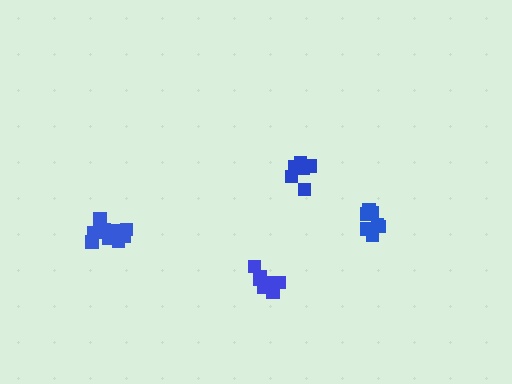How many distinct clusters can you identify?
There are 4 distinct clusters.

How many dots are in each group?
Group 1: 6 dots, Group 2: 10 dots, Group 3: 7 dots, Group 4: 8 dots (31 total).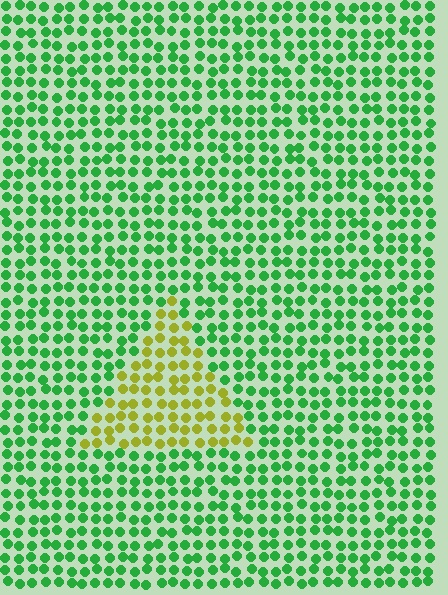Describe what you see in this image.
The image is filled with small green elements in a uniform arrangement. A triangle-shaped region is visible where the elements are tinted to a slightly different hue, forming a subtle color boundary.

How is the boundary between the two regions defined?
The boundary is defined purely by a slight shift in hue (about 62 degrees). Spacing, size, and orientation are identical on both sides.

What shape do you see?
I see a triangle.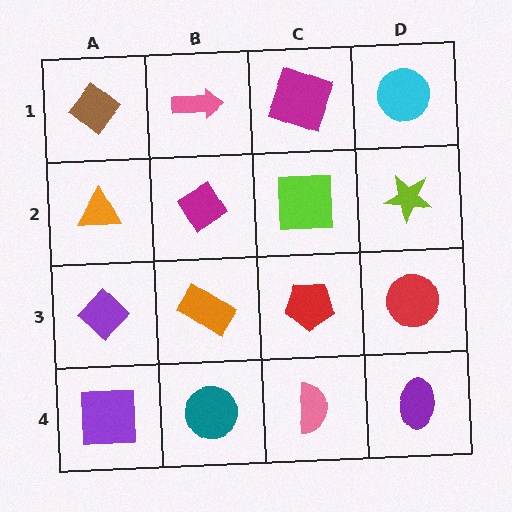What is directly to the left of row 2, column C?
A magenta diamond.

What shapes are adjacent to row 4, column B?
An orange rectangle (row 3, column B), a purple square (row 4, column A), a pink semicircle (row 4, column C).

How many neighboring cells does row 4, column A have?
2.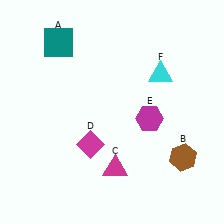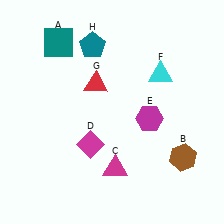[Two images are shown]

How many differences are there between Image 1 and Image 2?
There are 2 differences between the two images.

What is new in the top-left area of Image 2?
A teal pentagon (H) was added in the top-left area of Image 2.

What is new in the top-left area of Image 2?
A red triangle (G) was added in the top-left area of Image 2.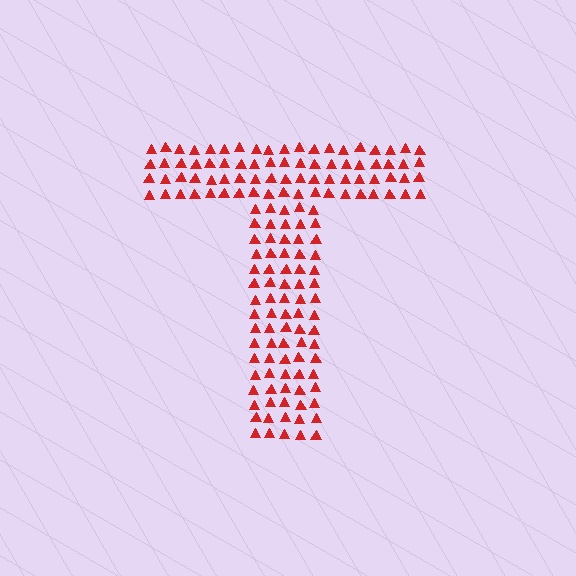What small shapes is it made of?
It is made of small triangles.